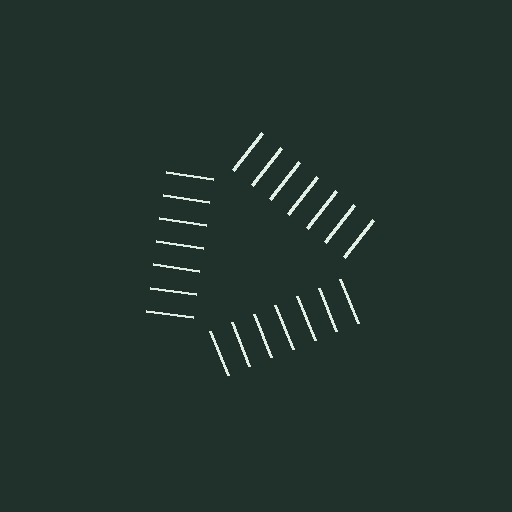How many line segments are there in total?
21 — 7 along each of the 3 edges.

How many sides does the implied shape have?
3 sides — the line-ends trace a triangle.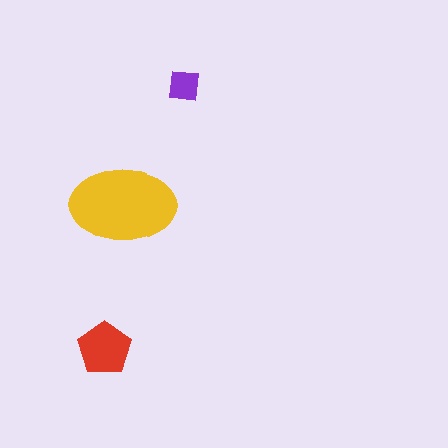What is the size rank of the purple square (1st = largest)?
3rd.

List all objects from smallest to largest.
The purple square, the red pentagon, the yellow ellipse.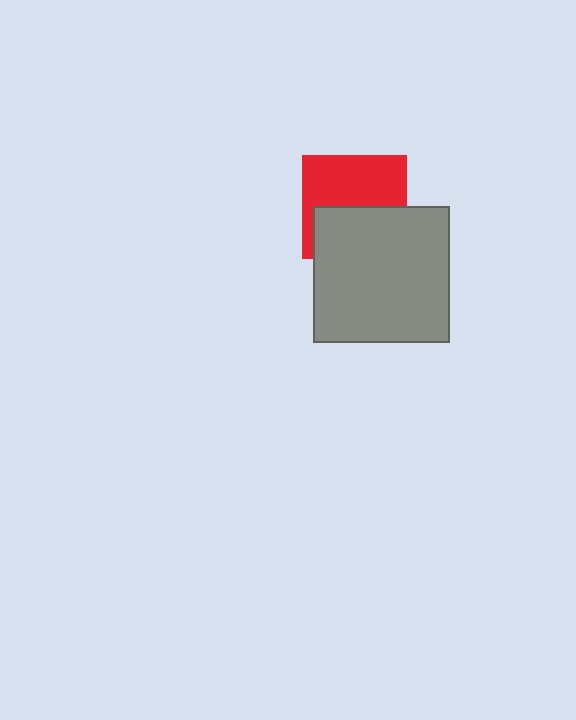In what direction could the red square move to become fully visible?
The red square could move up. That would shift it out from behind the gray square entirely.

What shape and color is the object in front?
The object in front is a gray square.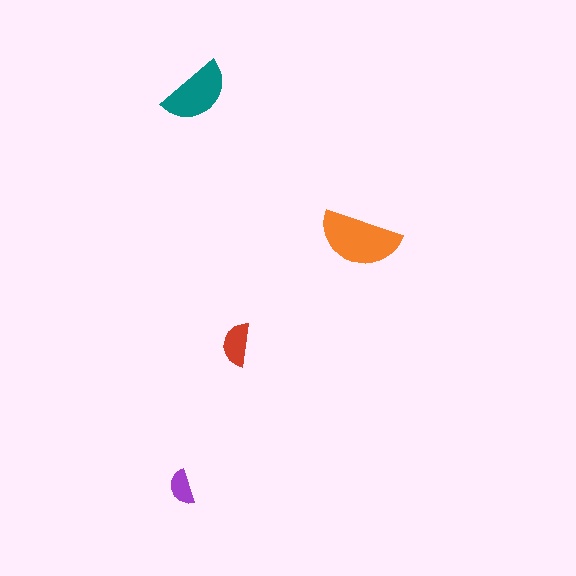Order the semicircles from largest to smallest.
the orange one, the teal one, the red one, the purple one.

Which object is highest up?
The teal semicircle is topmost.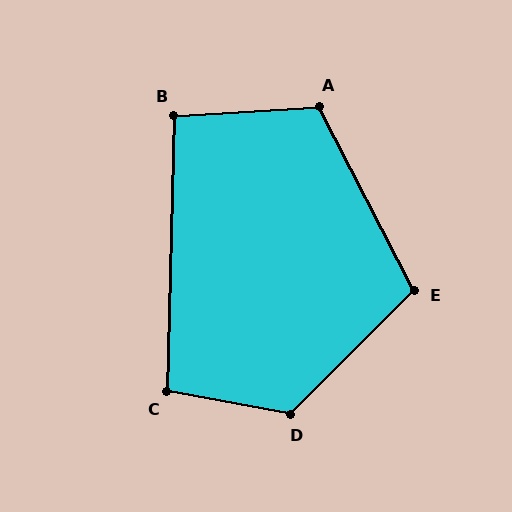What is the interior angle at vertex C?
Approximately 99 degrees (obtuse).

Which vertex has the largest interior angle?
D, at approximately 124 degrees.